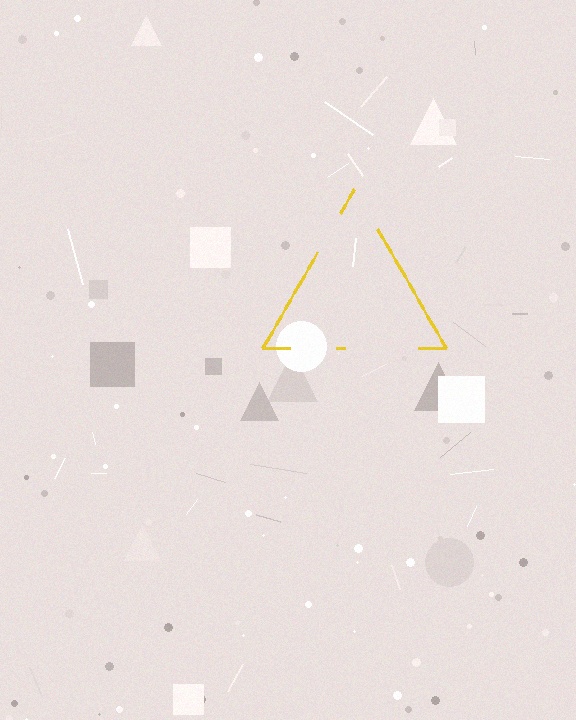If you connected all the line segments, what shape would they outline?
They would outline a triangle.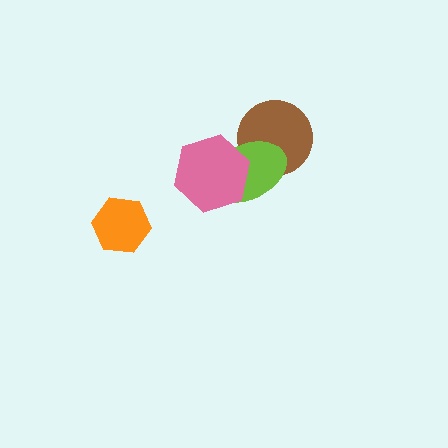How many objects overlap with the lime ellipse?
2 objects overlap with the lime ellipse.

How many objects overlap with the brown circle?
1 object overlaps with the brown circle.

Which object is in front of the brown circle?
The lime ellipse is in front of the brown circle.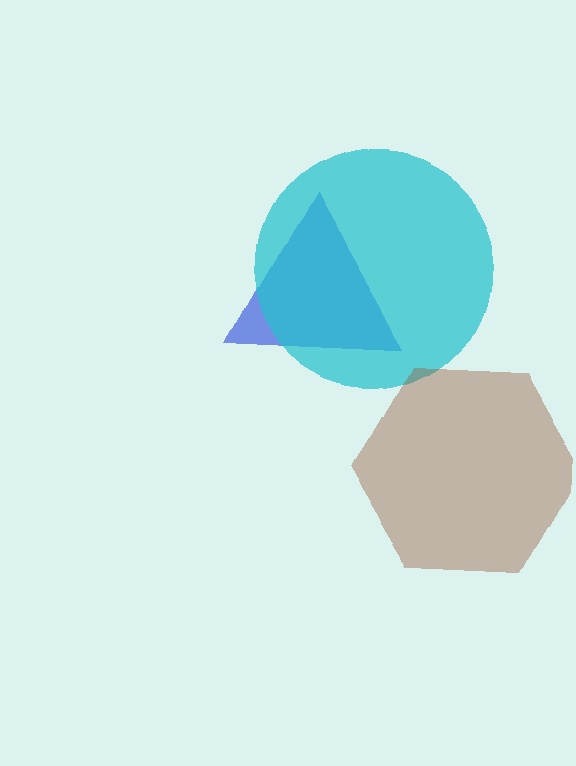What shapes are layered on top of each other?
The layered shapes are: a blue triangle, a cyan circle, a brown hexagon.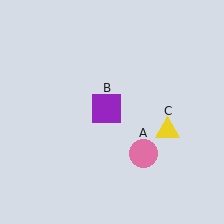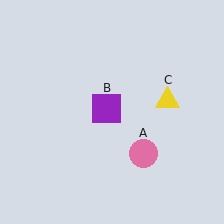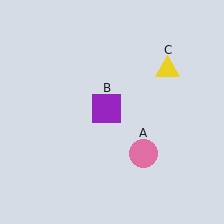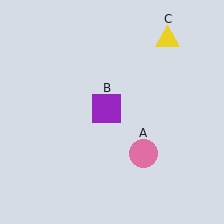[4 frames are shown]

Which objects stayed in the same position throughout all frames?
Pink circle (object A) and purple square (object B) remained stationary.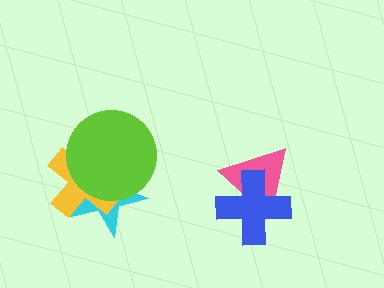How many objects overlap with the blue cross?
1 object overlaps with the blue cross.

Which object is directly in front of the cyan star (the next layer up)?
The yellow cross is directly in front of the cyan star.